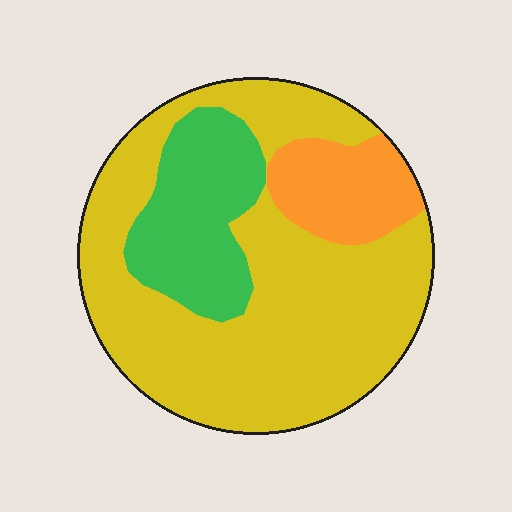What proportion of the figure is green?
Green covers 20% of the figure.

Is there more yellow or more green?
Yellow.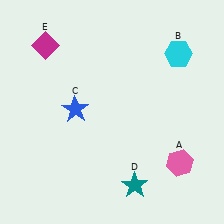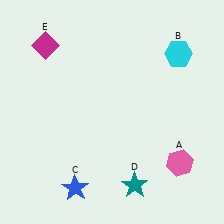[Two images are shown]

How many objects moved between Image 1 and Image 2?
1 object moved between the two images.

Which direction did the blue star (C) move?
The blue star (C) moved down.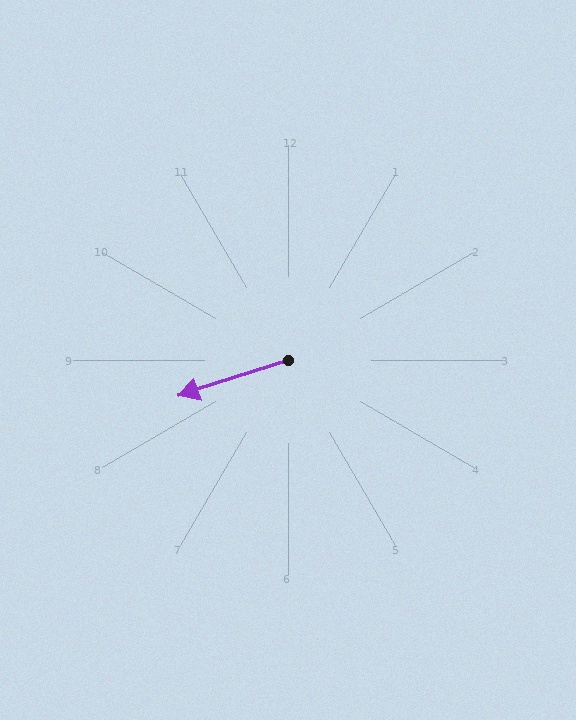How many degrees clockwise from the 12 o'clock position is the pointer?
Approximately 252 degrees.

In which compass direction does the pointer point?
West.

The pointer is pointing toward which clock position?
Roughly 8 o'clock.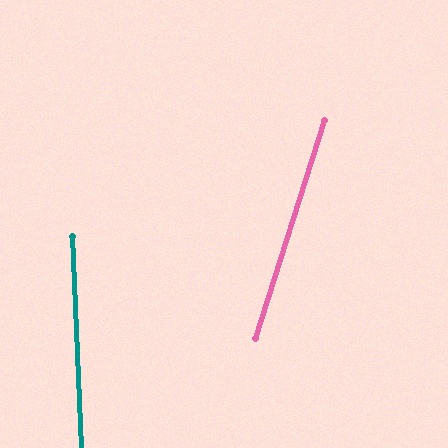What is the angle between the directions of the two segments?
Approximately 20 degrees.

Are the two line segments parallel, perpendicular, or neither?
Neither parallel nor perpendicular — they differ by about 20°.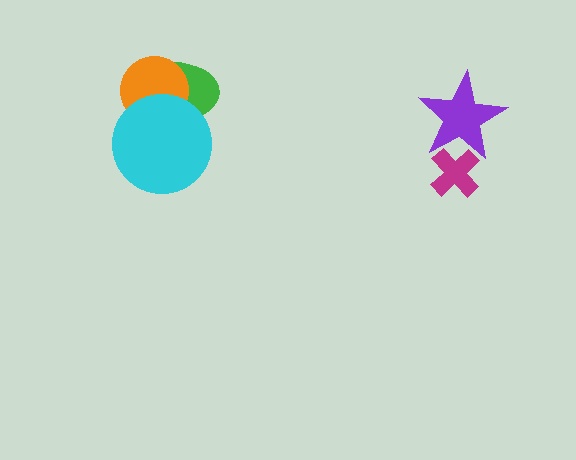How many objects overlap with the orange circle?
2 objects overlap with the orange circle.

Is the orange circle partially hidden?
Yes, it is partially covered by another shape.